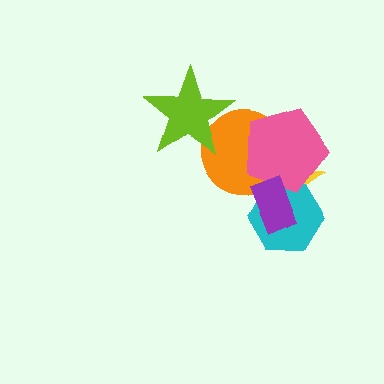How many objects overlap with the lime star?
1 object overlaps with the lime star.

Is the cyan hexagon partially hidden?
Yes, it is partially covered by another shape.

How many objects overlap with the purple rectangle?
4 objects overlap with the purple rectangle.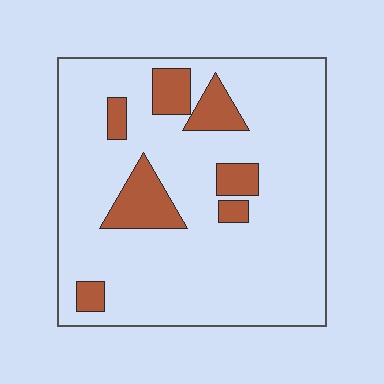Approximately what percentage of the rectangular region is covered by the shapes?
Approximately 15%.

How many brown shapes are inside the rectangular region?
7.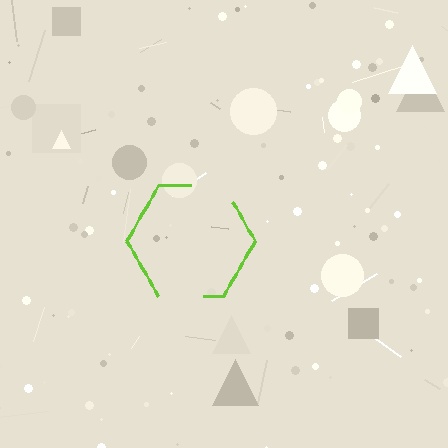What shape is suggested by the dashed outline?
The dashed outline suggests a hexagon.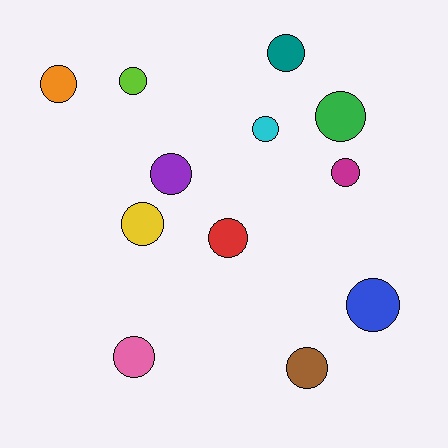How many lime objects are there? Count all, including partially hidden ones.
There is 1 lime object.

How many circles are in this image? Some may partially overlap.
There are 12 circles.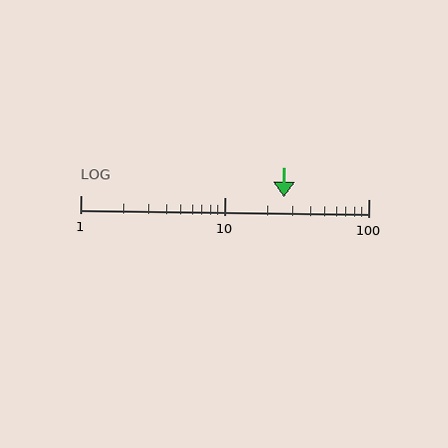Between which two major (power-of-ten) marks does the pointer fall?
The pointer is between 10 and 100.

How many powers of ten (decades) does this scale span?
The scale spans 2 decades, from 1 to 100.